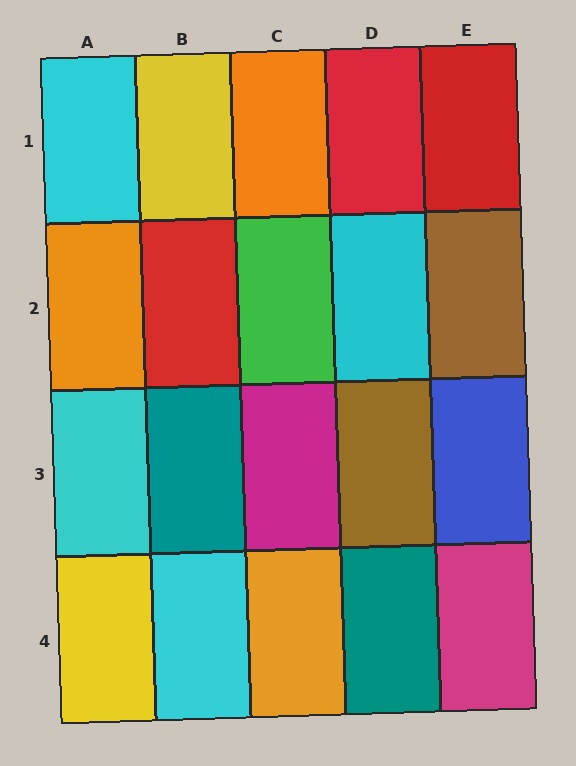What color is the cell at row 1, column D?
Red.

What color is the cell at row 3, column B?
Teal.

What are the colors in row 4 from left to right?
Yellow, cyan, orange, teal, magenta.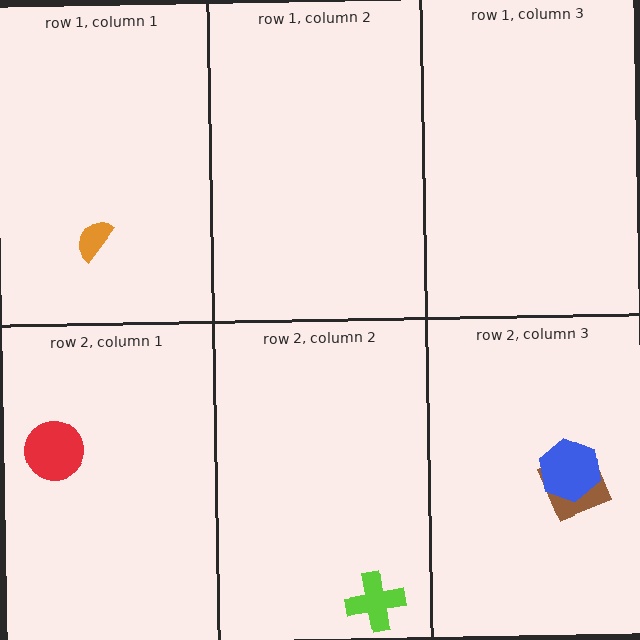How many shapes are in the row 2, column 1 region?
1.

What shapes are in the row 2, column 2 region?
The lime cross.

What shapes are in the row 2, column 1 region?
The red circle.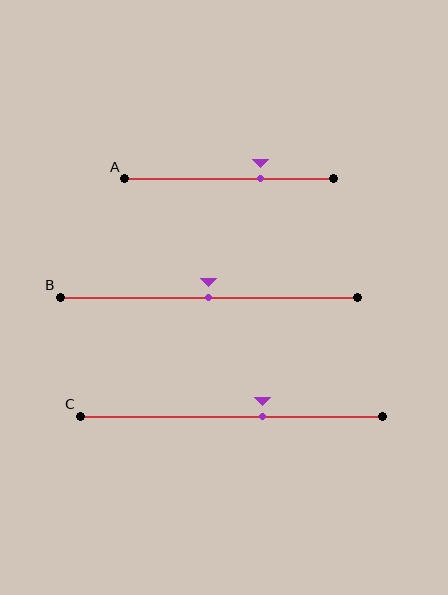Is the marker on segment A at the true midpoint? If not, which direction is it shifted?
No, the marker on segment A is shifted to the right by about 15% of the segment length.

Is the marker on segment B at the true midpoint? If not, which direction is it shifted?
Yes, the marker on segment B is at the true midpoint.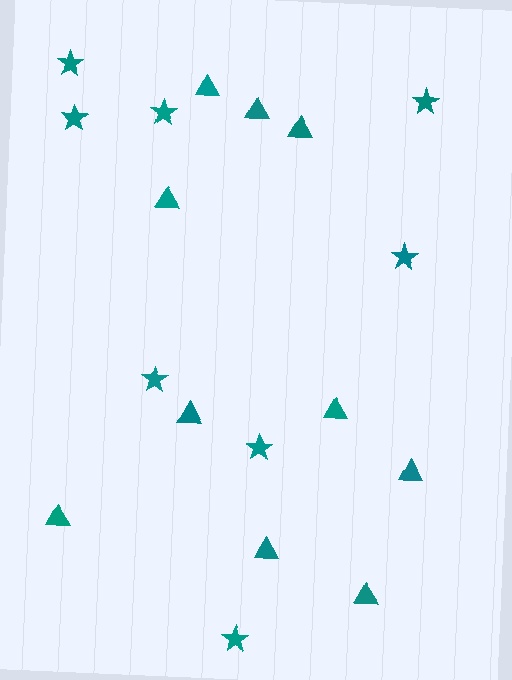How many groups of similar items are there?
There are 2 groups: one group of stars (8) and one group of triangles (10).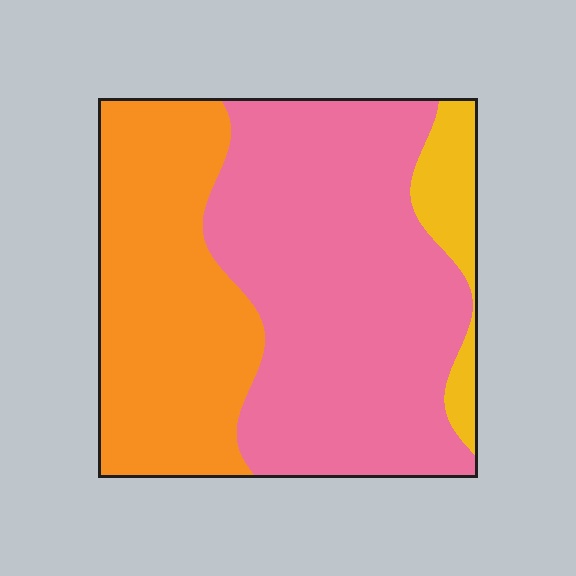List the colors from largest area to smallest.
From largest to smallest: pink, orange, yellow.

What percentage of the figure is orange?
Orange covers roughly 35% of the figure.